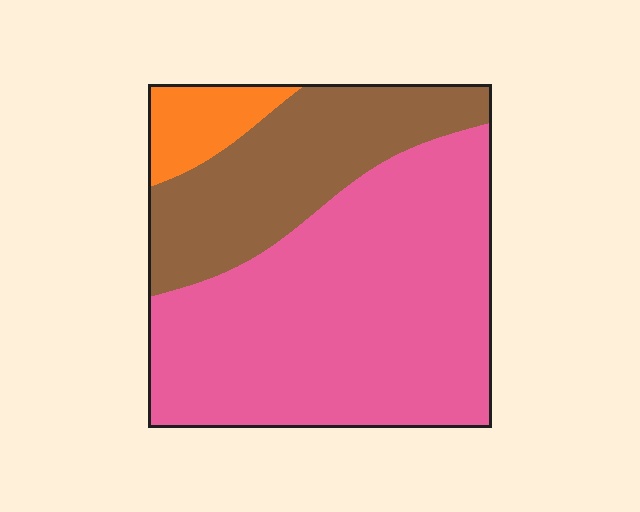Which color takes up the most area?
Pink, at roughly 65%.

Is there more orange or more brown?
Brown.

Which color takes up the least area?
Orange, at roughly 10%.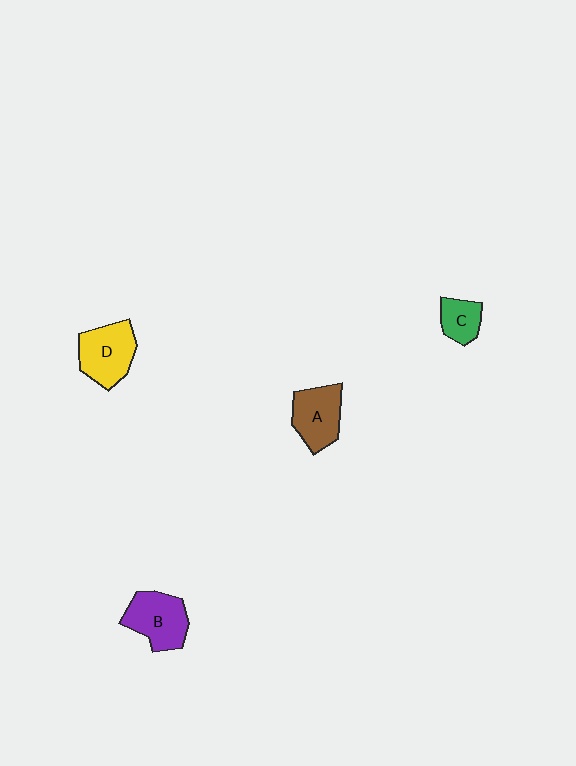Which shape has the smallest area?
Shape C (green).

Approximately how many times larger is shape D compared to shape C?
Approximately 1.8 times.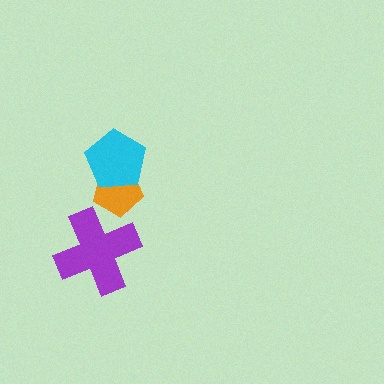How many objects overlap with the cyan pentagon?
1 object overlaps with the cyan pentagon.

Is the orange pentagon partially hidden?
Yes, it is partially covered by another shape.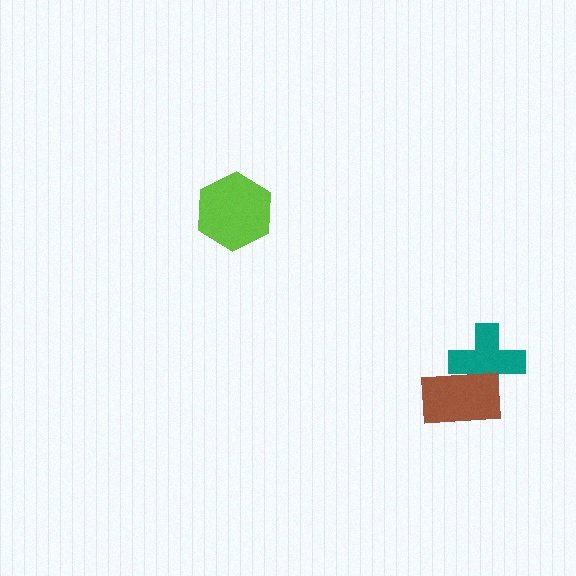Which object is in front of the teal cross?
The brown rectangle is in front of the teal cross.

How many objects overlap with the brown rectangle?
1 object overlaps with the brown rectangle.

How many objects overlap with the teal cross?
1 object overlaps with the teal cross.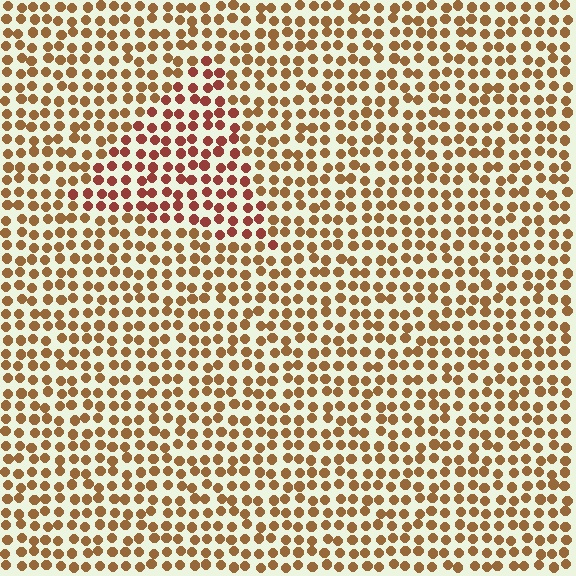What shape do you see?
I see a triangle.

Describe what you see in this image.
The image is filled with small brown elements in a uniform arrangement. A triangle-shaped region is visible where the elements are tinted to a slightly different hue, forming a subtle color boundary.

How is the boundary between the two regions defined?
The boundary is defined purely by a slight shift in hue (about 27 degrees). Spacing, size, and orientation are identical on both sides.